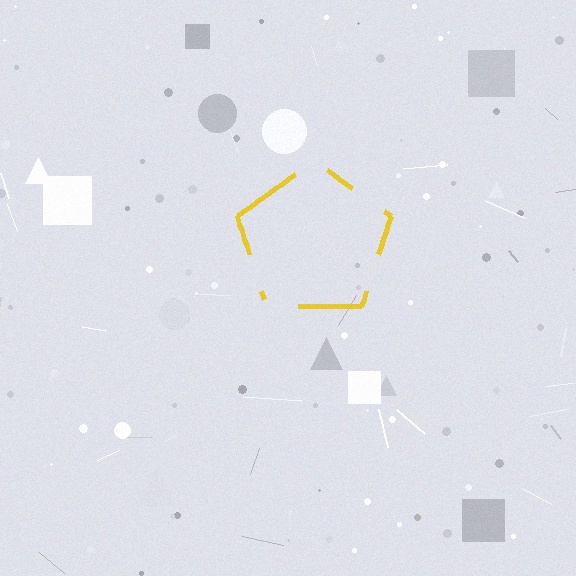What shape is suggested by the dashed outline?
The dashed outline suggests a pentagon.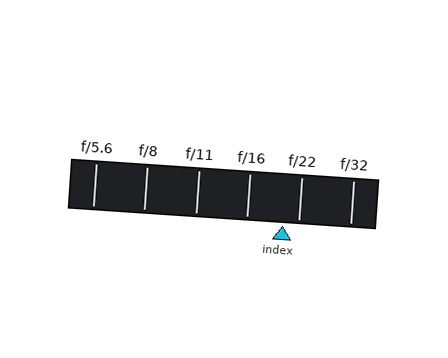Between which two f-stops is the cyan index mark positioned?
The index mark is between f/16 and f/22.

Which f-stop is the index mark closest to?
The index mark is closest to f/22.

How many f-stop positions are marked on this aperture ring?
There are 6 f-stop positions marked.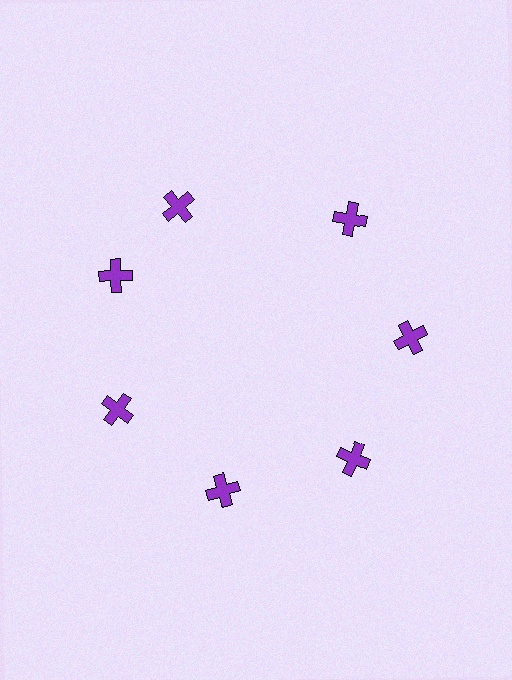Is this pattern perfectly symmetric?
No. The 7 purple crosses are arranged in a ring, but one element near the 12 o'clock position is rotated out of alignment along the ring, breaking the 7-fold rotational symmetry.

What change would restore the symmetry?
The symmetry would be restored by rotating it back into even spacing with its neighbors so that all 7 crosses sit at equal angles and equal distance from the center.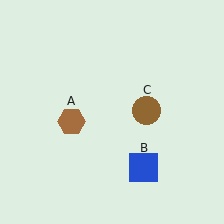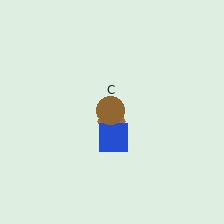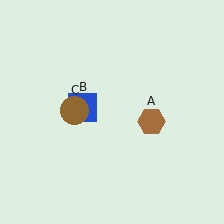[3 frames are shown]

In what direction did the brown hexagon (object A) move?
The brown hexagon (object A) moved right.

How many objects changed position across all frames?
3 objects changed position: brown hexagon (object A), blue square (object B), brown circle (object C).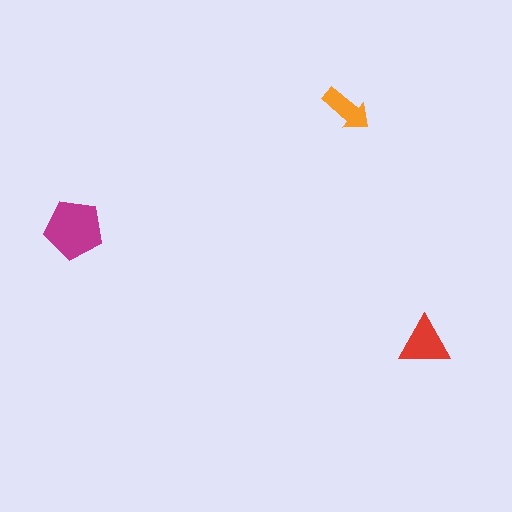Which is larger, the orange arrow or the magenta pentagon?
The magenta pentagon.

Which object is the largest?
The magenta pentagon.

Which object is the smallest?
The orange arrow.